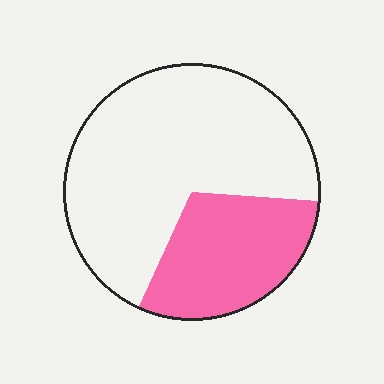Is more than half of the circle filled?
No.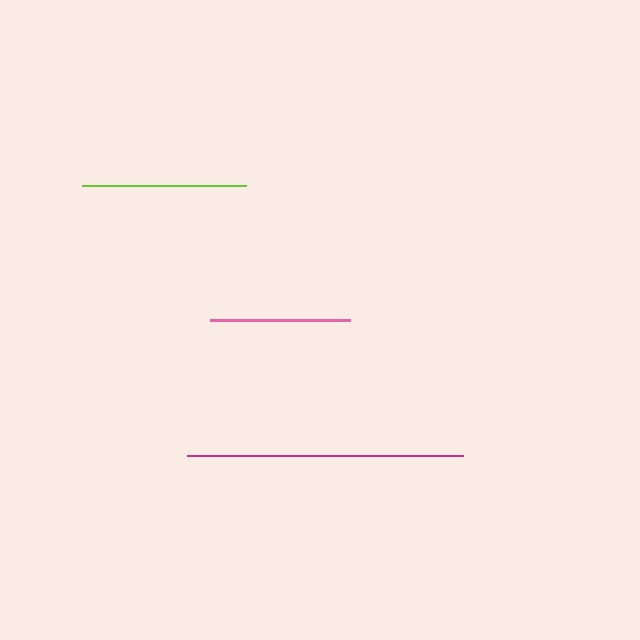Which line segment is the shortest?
The pink line is the shortest at approximately 140 pixels.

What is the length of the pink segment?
The pink segment is approximately 140 pixels long.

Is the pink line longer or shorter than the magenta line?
The magenta line is longer than the pink line.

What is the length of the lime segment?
The lime segment is approximately 163 pixels long.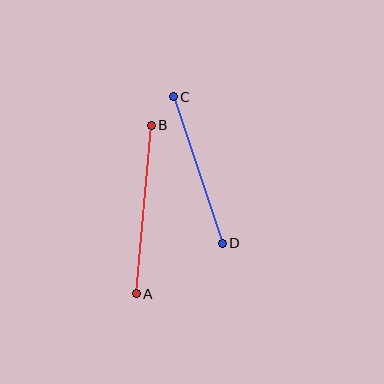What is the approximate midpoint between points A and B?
The midpoint is at approximately (144, 209) pixels.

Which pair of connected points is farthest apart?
Points A and B are farthest apart.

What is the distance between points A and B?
The distance is approximately 169 pixels.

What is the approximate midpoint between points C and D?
The midpoint is at approximately (198, 170) pixels.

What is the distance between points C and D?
The distance is approximately 155 pixels.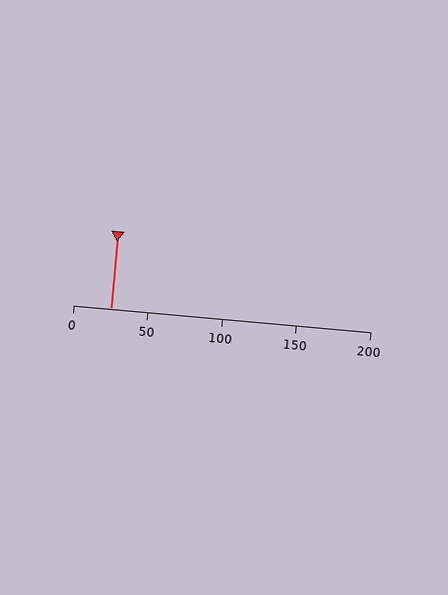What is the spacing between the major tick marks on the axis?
The major ticks are spaced 50 apart.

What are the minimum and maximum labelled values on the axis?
The axis runs from 0 to 200.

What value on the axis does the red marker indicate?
The marker indicates approximately 25.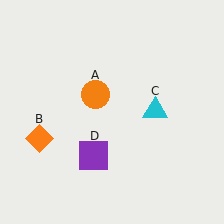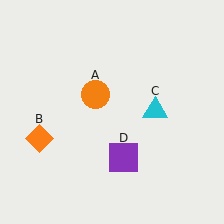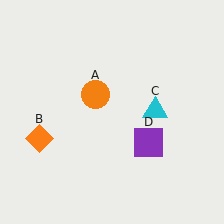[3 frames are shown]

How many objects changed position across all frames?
1 object changed position: purple square (object D).